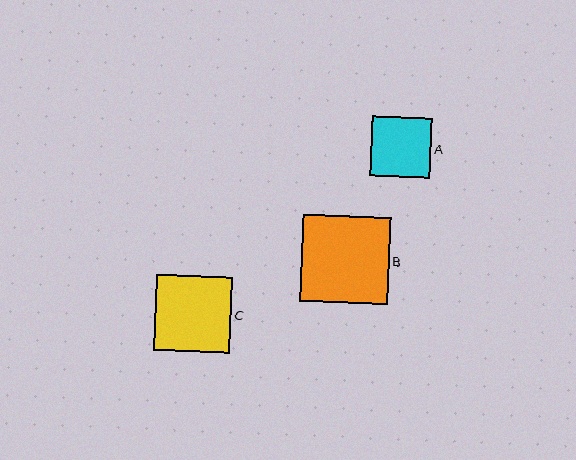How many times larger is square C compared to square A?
Square C is approximately 1.3 times the size of square A.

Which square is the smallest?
Square A is the smallest with a size of approximately 60 pixels.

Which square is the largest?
Square B is the largest with a size of approximately 87 pixels.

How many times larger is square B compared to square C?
Square B is approximately 1.2 times the size of square C.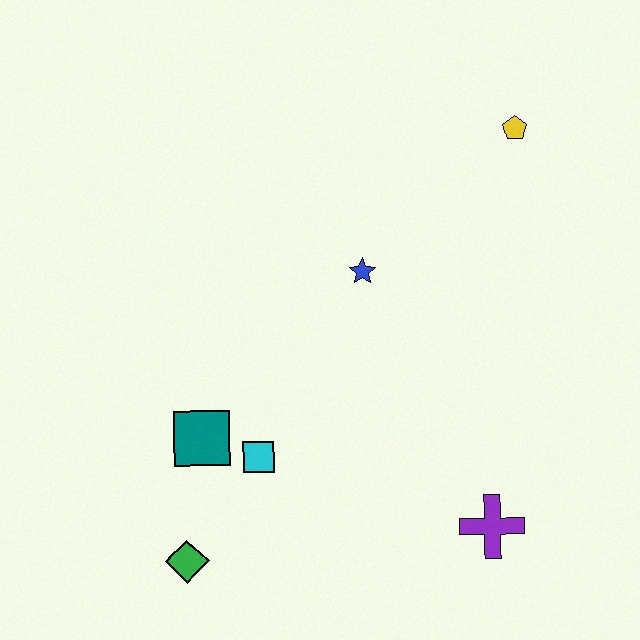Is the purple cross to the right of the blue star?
Yes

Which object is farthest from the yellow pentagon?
The green diamond is farthest from the yellow pentagon.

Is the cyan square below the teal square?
Yes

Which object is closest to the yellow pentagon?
The blue star is closest to the yellow pentagon.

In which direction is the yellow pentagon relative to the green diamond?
The yellow pentagon is above the green diamond.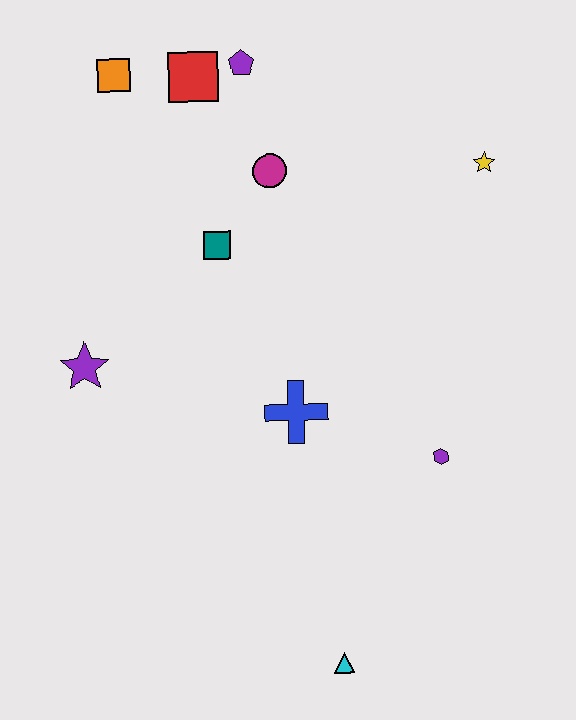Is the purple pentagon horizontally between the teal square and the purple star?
No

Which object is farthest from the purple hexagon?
The orange square is farthest from the purple hexagon.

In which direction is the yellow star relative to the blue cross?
The yellow star is above the blue cross.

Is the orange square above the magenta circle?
Yes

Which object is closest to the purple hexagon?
The blue cross is closest to the purple hexagon.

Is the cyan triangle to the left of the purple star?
No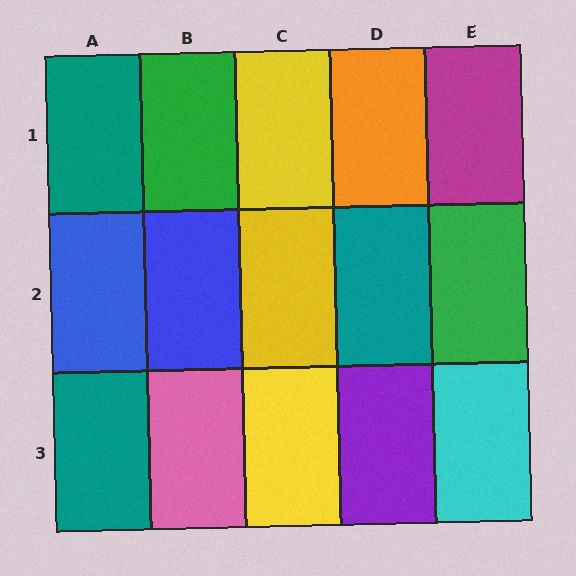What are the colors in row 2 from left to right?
Blue, blue, yellow, teal, green.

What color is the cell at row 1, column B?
Green.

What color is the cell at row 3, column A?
Teal.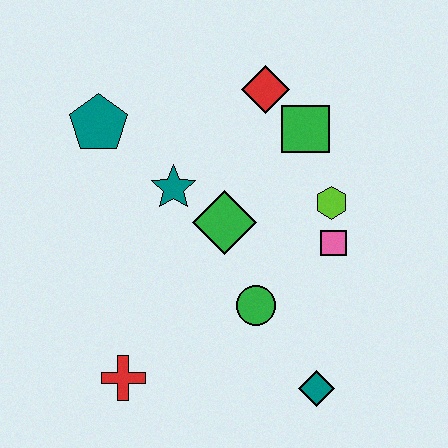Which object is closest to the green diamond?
The teal star is closest to the green diamond.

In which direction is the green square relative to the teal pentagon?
The green square is to the right of the teal pentagon.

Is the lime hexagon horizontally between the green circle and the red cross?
No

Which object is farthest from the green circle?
The teal pentagon is farthest from the green circle.